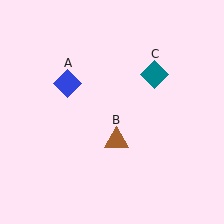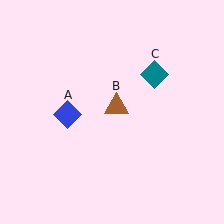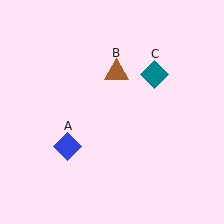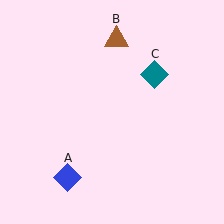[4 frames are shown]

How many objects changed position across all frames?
2 objects changed position: blue diamond (object A), brown triangle (object B).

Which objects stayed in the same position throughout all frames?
Teal diamond (object C) remained stationary.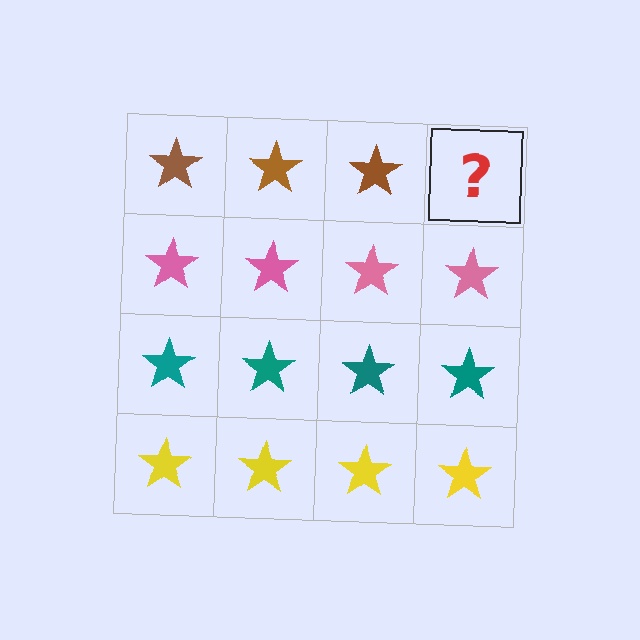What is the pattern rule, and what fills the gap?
The rule is that each row has a consistent color. The gap should be filled with a brown star.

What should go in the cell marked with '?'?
The missing cell should contain a brown star.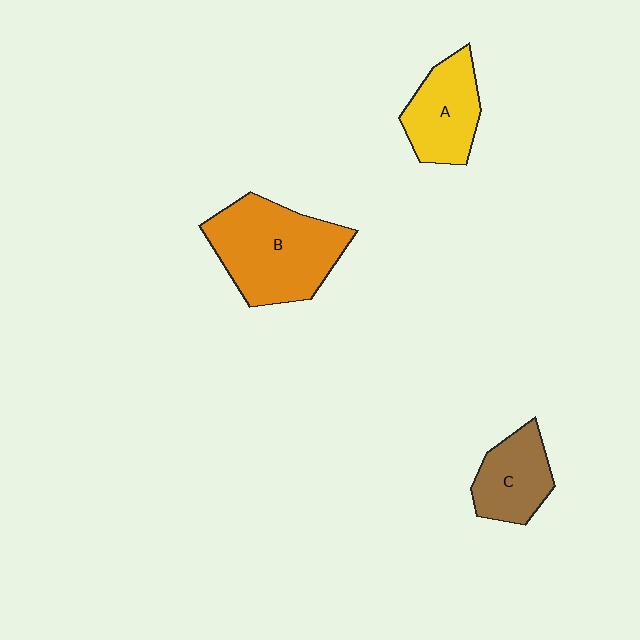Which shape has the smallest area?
Shape C (brown).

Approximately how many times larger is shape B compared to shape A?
Approximately 1.7 times.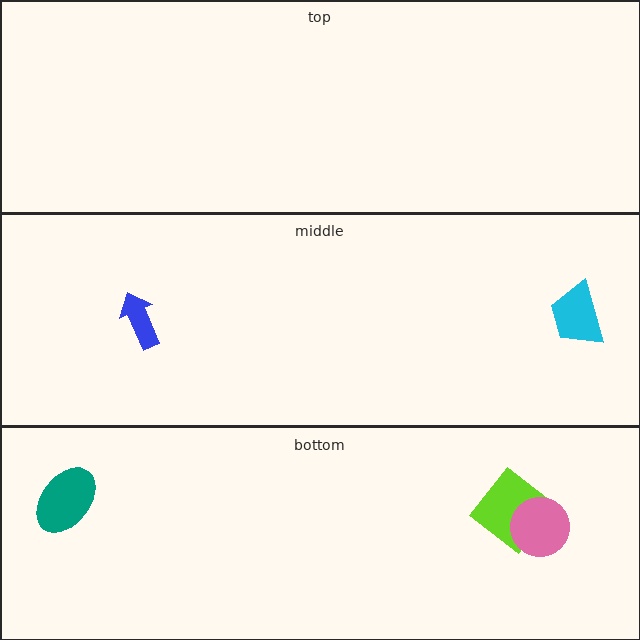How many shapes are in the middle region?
2.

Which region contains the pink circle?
The bottom region.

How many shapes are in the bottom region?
3.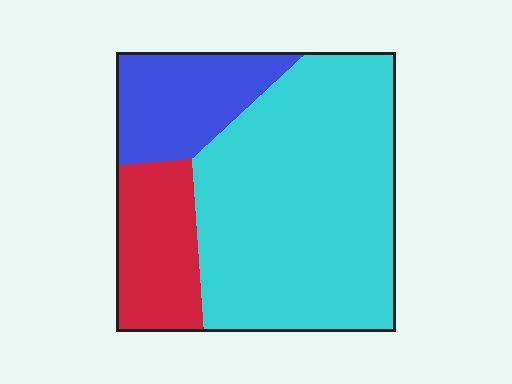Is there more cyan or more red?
Cyan.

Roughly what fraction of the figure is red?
Red covers 18% of the figure.